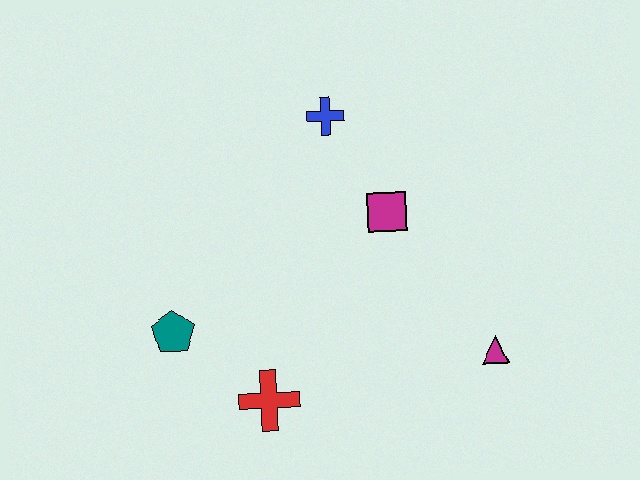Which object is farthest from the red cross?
The blue cross is farthest from the red cross.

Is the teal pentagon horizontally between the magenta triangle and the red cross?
No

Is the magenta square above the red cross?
Yes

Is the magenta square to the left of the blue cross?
No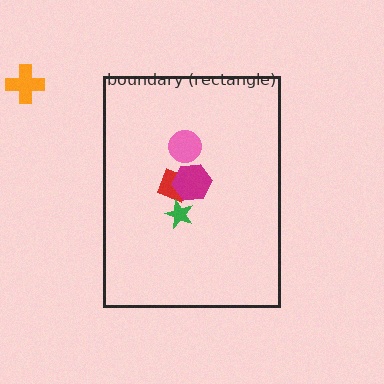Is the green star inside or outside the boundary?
Inside.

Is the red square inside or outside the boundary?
Inside.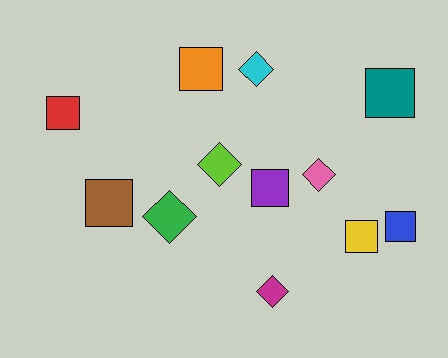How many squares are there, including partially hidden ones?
There are 7 squares.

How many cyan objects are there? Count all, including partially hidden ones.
There is 1 cyan object.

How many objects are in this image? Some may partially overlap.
There are 12 objects.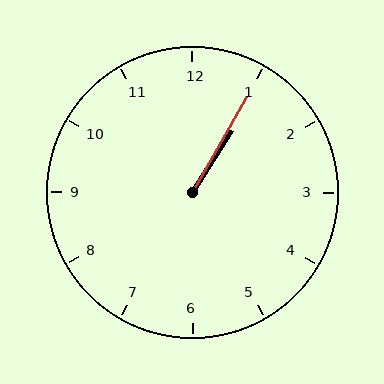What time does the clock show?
1:05.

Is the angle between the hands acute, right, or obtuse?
It is acute.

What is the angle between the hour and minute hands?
Approximately 2 degrees.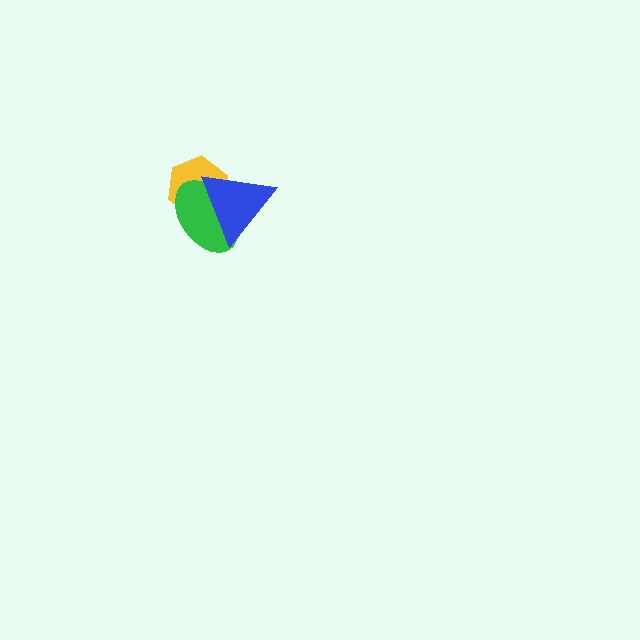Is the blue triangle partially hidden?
No, no other shape covers it.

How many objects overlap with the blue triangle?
2 objects overlap with the blue triangle.